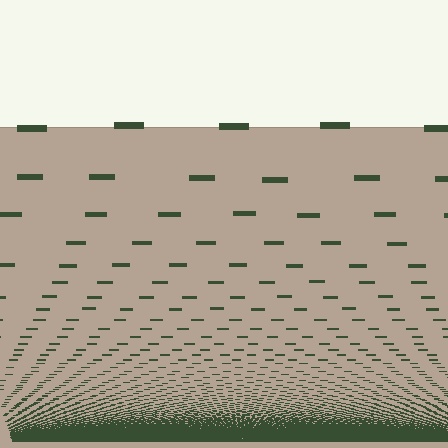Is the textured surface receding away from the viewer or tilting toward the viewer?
The surface appears to tilt toward the viewer. Texture elements get larger and sparser toward the top.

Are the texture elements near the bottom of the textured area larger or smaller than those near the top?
Smaller. The gradient is inverted — elements near the bottom are smaller and denser.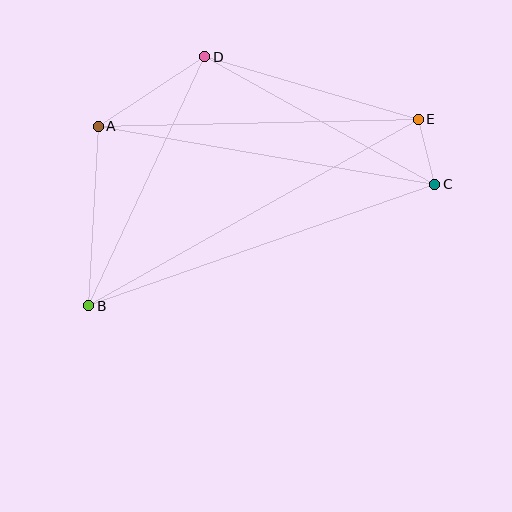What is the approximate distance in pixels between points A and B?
The distance between A and B is approximately 180 pixels.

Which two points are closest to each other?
Points C and E are closest to each other.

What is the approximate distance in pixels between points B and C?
The distance between B and C is approximately 367 pixels.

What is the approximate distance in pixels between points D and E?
The distance between D and E is approximately 222 pixels.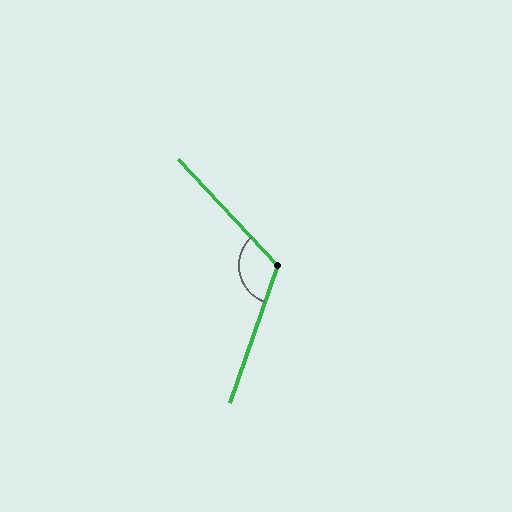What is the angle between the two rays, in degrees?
Approximately 118 degrees.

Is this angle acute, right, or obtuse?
It is obtuse.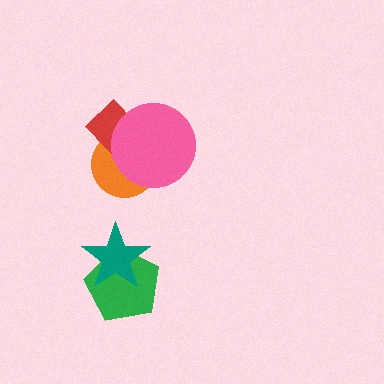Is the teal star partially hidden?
No, no other shape covers it.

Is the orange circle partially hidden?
Yes, it is partially covered by another shape.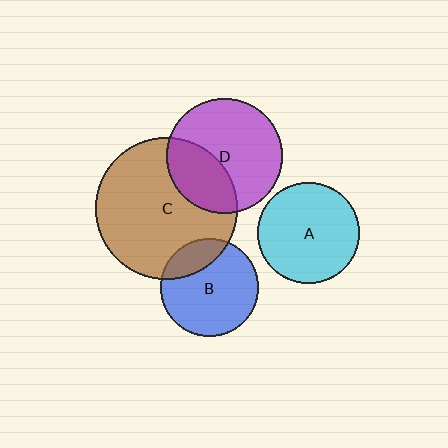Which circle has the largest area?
Circle C (brown).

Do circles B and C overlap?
Yes.